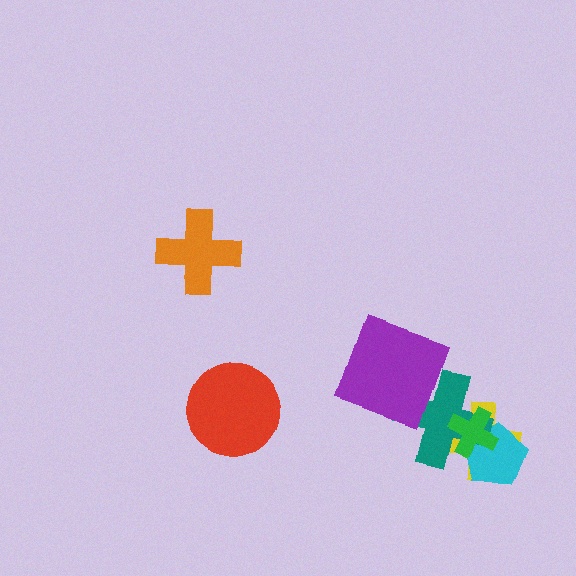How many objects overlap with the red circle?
0 objects overlap with the red circle.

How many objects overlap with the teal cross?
4 objects overlap with the teal cross.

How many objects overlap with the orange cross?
0 objects overlap with the orange cross.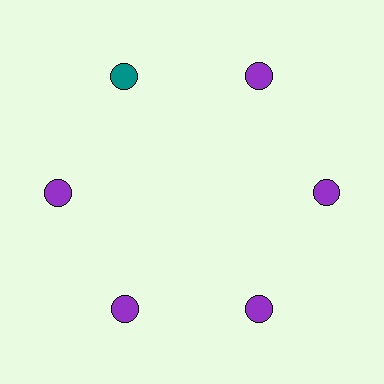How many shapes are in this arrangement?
There are 6 shapes arranged in a ring pattern.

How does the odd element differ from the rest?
It has a different color: teal instead of purple.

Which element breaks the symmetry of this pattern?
The teal circle at roughly the 11 o'clock position breaks the symmetry. All other shapes are purple circles.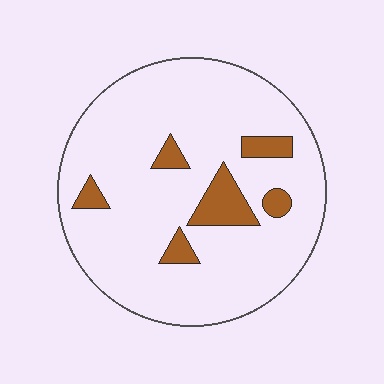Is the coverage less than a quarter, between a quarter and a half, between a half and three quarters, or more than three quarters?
Less than a quarter.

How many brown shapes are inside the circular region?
6.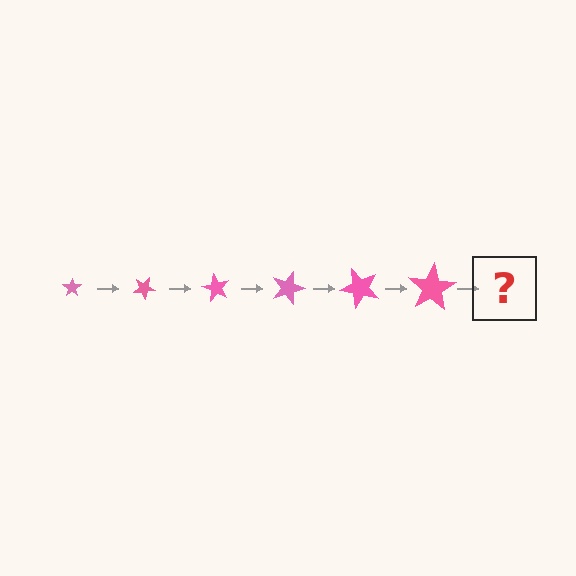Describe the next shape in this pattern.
It should be a star, larger than the previous one and rotated 180 degrees from the start.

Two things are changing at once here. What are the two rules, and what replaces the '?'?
The two rules are that the star grows larger each step and it rotates 30 degrees each step. The '?' should be a star, larger than the previous one and rotated 180 degrees from the start.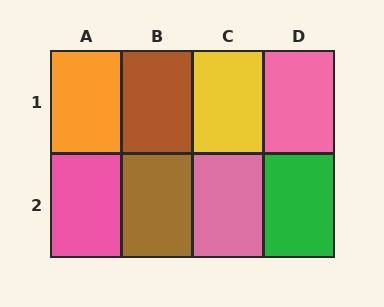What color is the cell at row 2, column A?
Pink.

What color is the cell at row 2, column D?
Green.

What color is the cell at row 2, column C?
Pink.